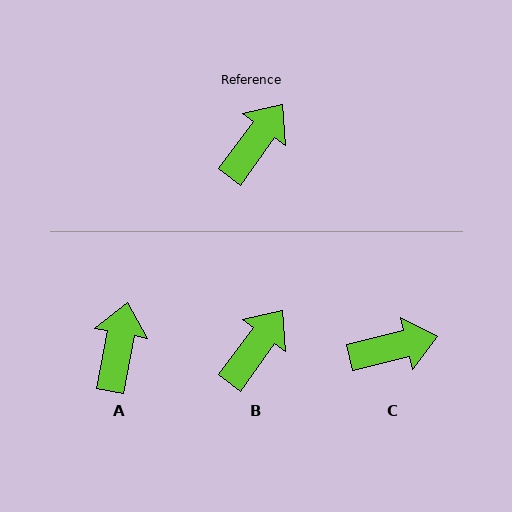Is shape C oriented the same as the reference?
No, it is off by about 40 degrees.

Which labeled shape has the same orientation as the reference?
B.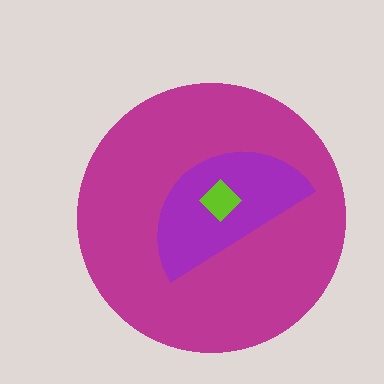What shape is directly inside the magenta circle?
The purple semicircle.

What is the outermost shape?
The magenta circle.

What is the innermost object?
The lime diamond.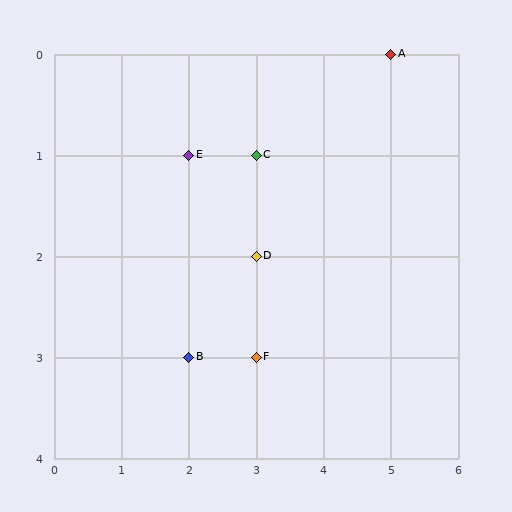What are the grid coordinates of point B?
Point B is at grid coordinates (2, 3).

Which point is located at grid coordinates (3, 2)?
Point D is at (3, 2).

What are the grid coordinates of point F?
Point F is at grid coordinates (3, 3).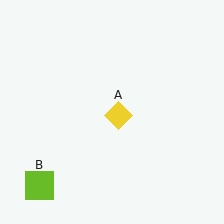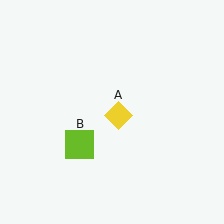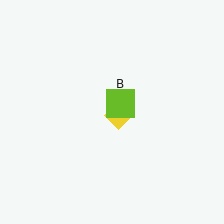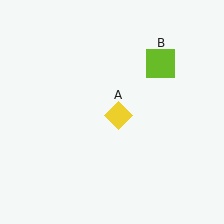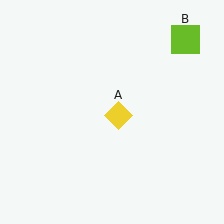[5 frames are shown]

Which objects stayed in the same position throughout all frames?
Yellow diamond (object A) remained stationary.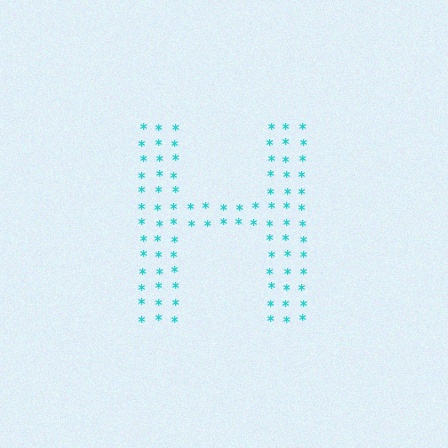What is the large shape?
The large shape is the letter H.